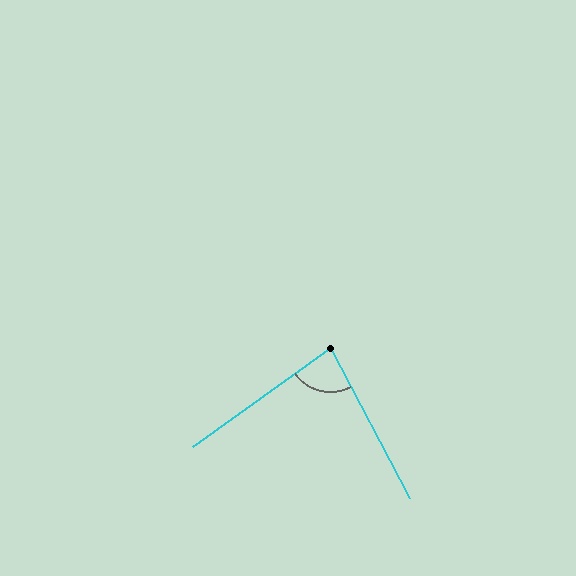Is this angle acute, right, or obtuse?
It is acute.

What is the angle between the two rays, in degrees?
Approximately 82 degrees.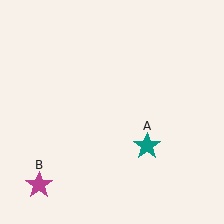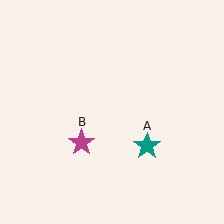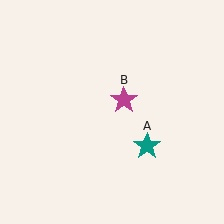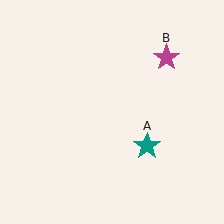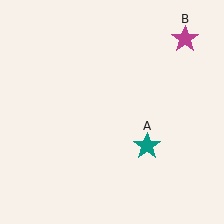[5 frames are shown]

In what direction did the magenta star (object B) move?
The magenta star (object B) moved up and to the right.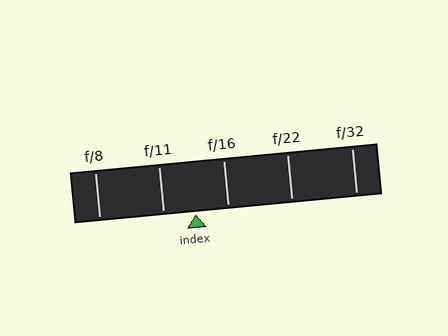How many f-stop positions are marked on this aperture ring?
There are 5 f-stop positions marked.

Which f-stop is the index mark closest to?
The index mark is closest to f/11.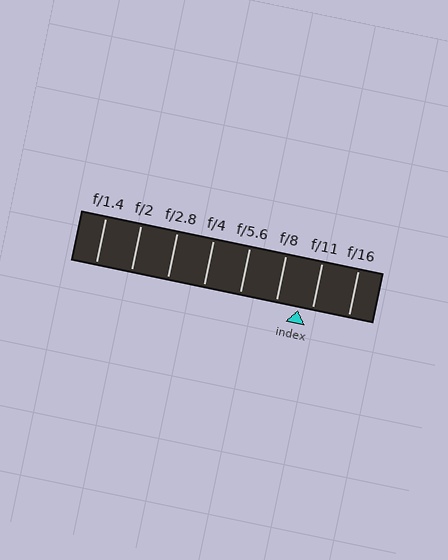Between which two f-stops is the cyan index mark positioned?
The index mark is between f/8 and f/11.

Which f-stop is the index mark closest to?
The index mark is closest to f/11.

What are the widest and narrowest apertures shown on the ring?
The widest aperture shown is f/1.4 and the narrowest is f/16.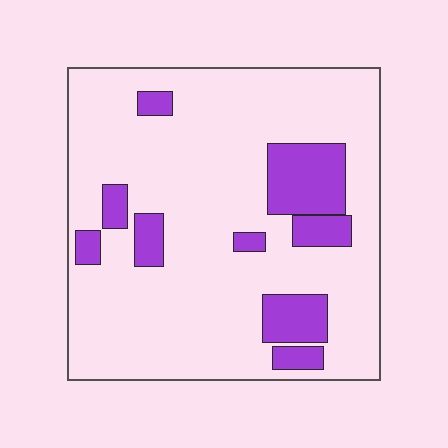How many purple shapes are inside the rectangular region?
9.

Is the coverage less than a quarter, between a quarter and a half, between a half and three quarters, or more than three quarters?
Less than a quarter.